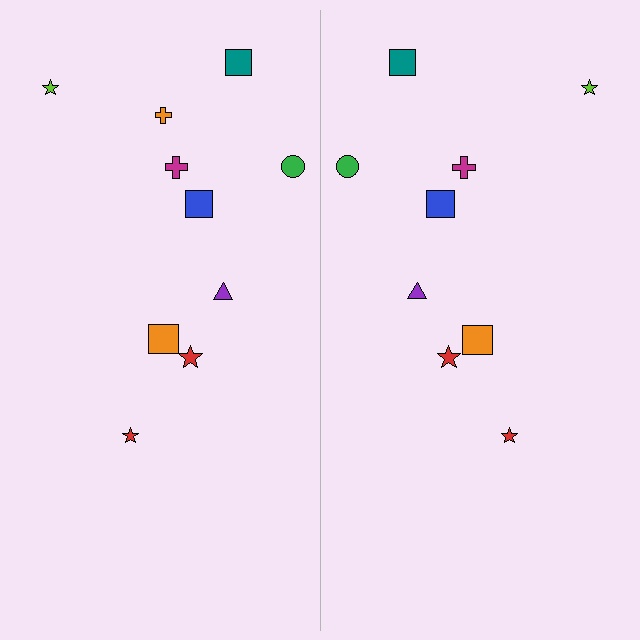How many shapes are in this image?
There are 19 shapes in this image.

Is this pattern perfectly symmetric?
No, the pattern is not perfectly symmetric. A orange cross is missing from the right side.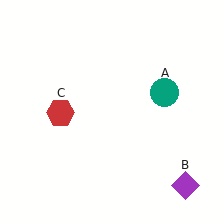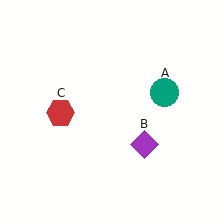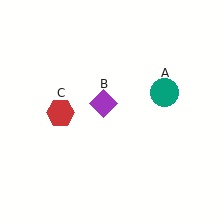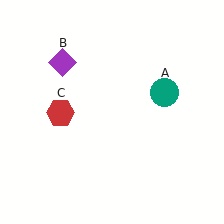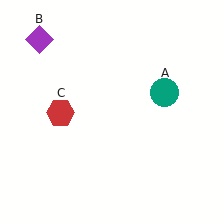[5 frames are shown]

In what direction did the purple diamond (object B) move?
The purple diamond (object B) moved up and to the left.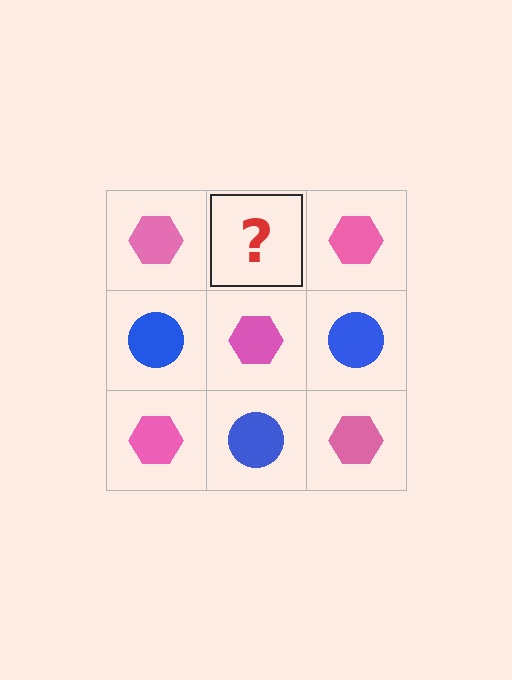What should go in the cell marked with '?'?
The missing cell should contain a blue circle.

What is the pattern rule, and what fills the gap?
The rule is that it alternates pink hexagon and blue circle in a checkerboard pattern. The gap should be filled with a blue circle.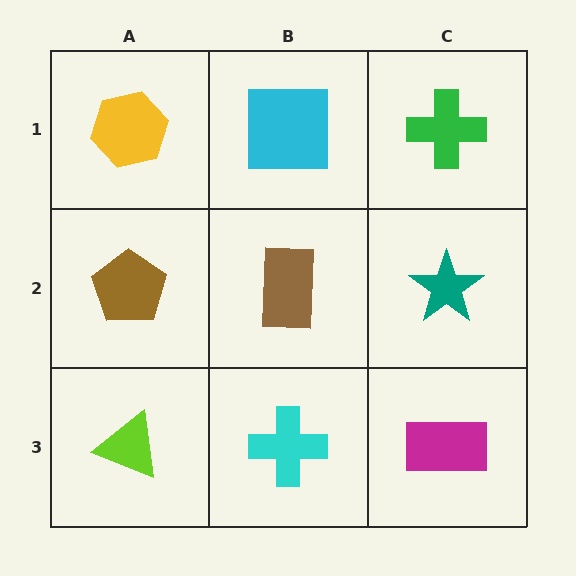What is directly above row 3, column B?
A brown rectangle.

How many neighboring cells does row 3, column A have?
2.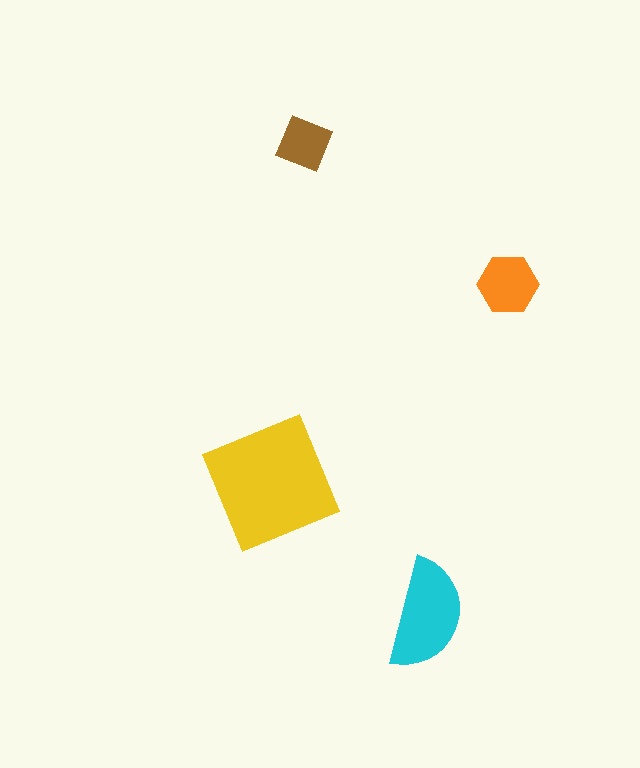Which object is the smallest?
The brown diamond.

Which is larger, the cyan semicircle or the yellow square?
The yellow square.